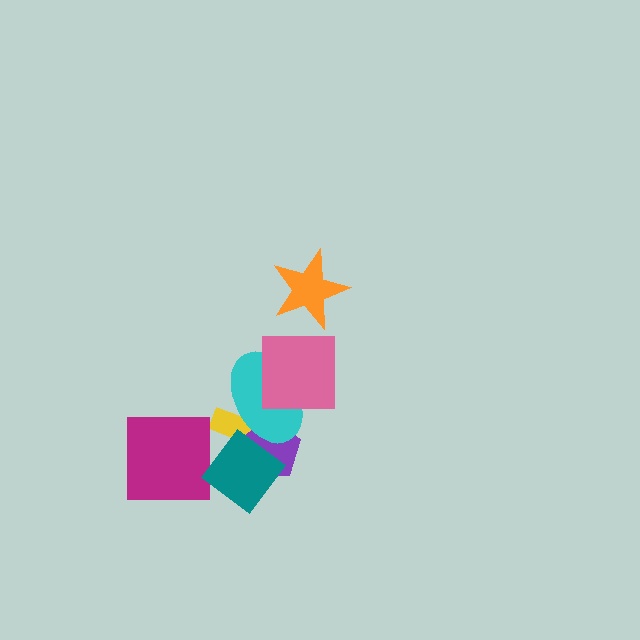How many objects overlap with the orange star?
0 objects overlap with the orange star.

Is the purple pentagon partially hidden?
Yes, it is partially covered by another shape.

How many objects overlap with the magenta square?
0 objects overlap with the magenta square.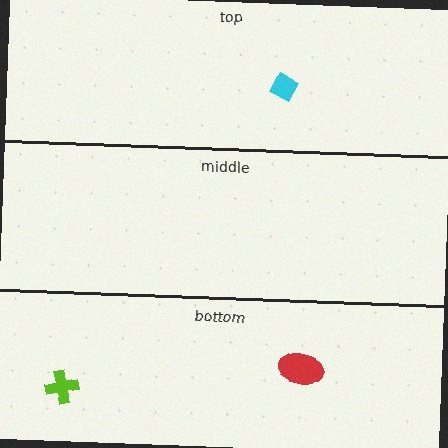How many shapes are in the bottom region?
2.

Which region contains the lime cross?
The bottom region.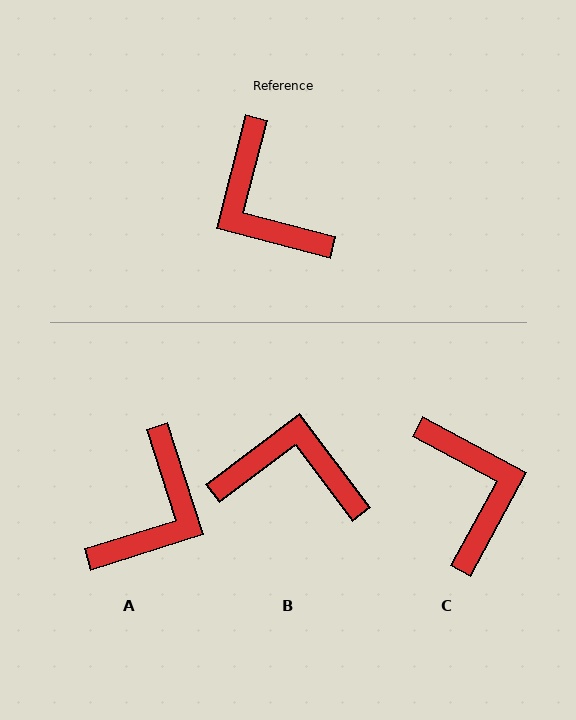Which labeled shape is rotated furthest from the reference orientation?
C, about 166 degrees away.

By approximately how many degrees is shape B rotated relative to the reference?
Approximately 128 degrees clockwise.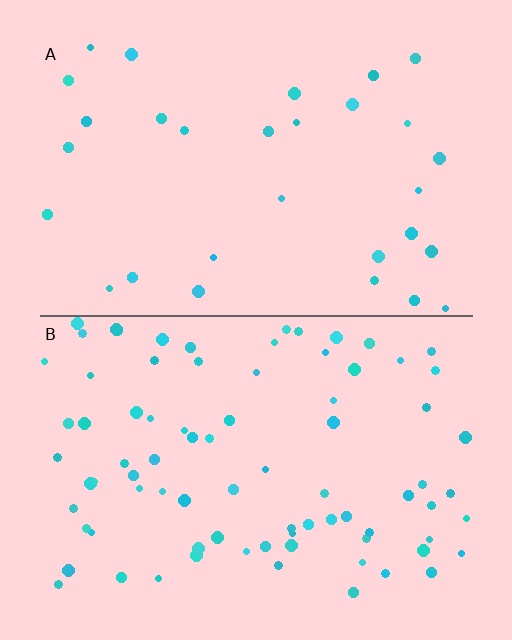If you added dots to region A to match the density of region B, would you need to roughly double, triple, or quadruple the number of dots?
Approximately triple.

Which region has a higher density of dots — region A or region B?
B (the bottom).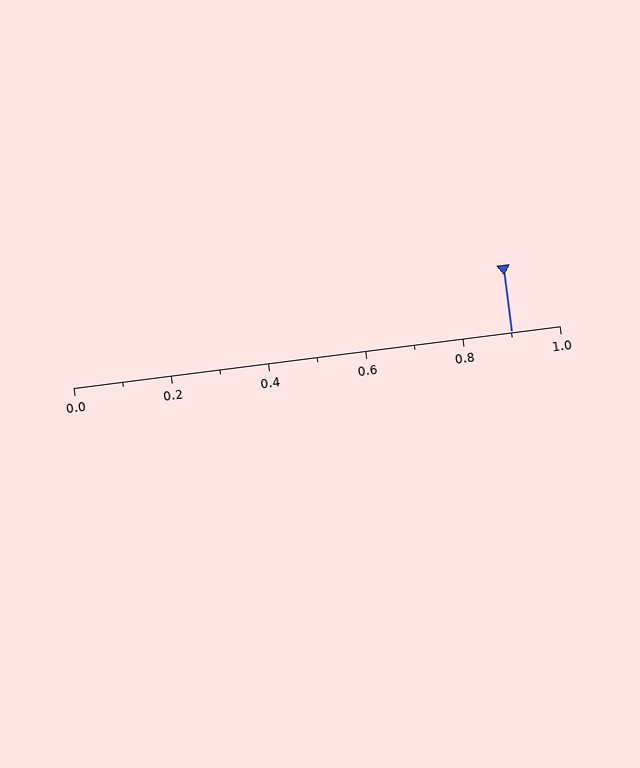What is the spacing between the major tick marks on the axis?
The major ticks are spaced 0.2 apart.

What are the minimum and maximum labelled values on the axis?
The axis runs from 0.0 to 1.0.